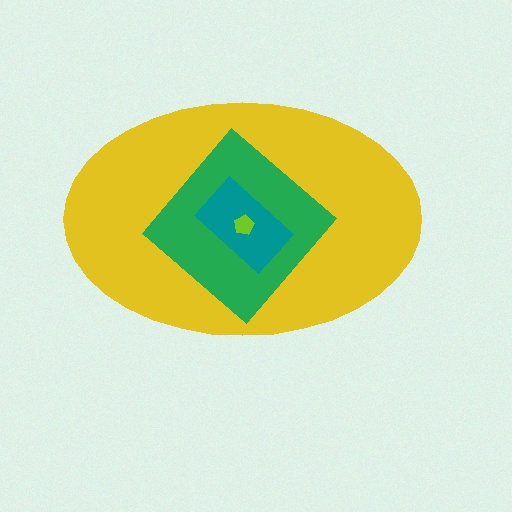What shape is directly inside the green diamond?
The teal rectangle.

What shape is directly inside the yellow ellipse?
The green diamond.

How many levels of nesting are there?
4.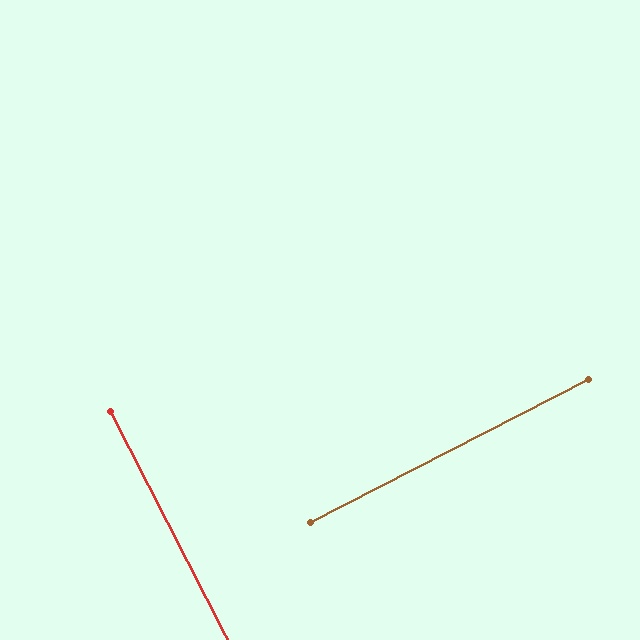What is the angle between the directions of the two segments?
Approximately 90 degrees.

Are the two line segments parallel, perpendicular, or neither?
Perpendicular — they meet at approximately 90°.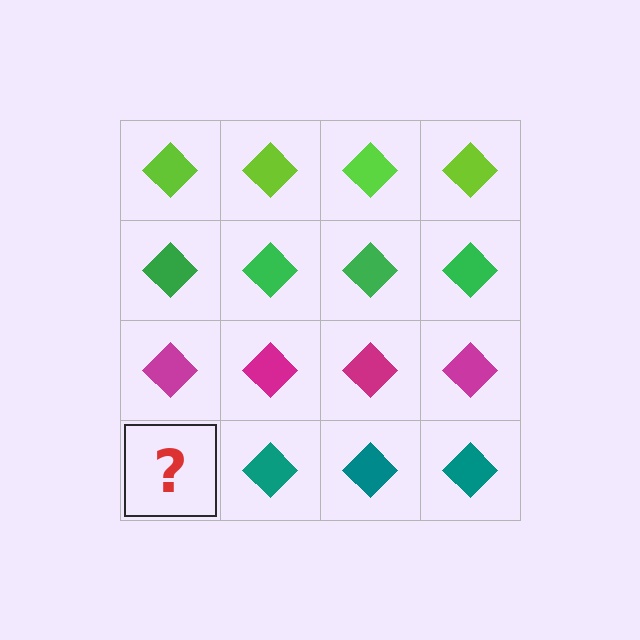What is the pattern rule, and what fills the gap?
The rule is that each row has a consistent color. The gap should be filled with a teal diamond.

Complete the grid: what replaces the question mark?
The question mark should be replaced with a teal diamond.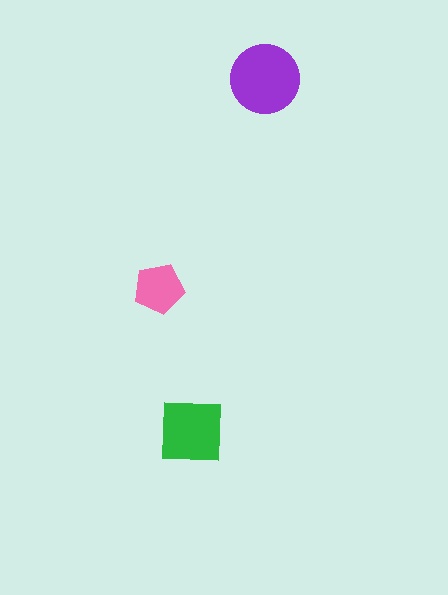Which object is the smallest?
The pink pentagon.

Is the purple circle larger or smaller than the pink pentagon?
Larger.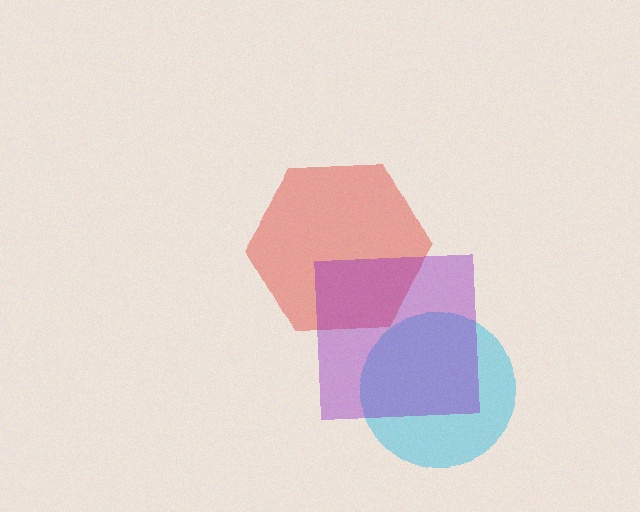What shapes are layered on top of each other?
The layered shapes are: a cyan circle, a red hexagon, a purple square.